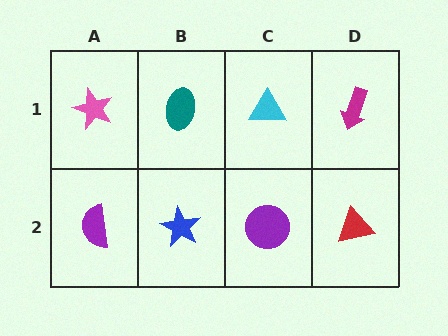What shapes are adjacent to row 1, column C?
A purple circle (row 2, column C), a teal ellipse (row 1, column B), a magenta arrow (row 1, column D).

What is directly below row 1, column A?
A purple semicircle.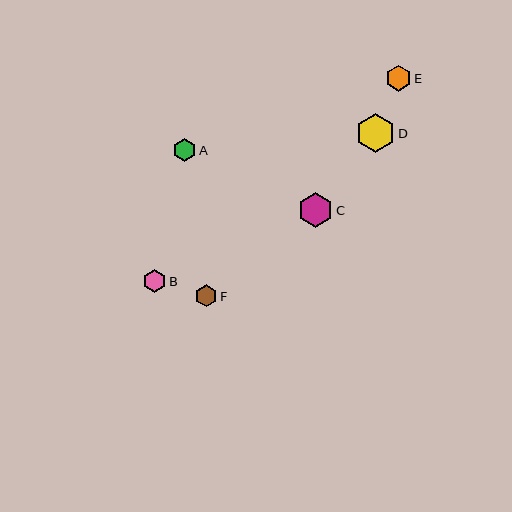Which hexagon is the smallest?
Hexagon F is the smallest with a size of approximately 22 pixels.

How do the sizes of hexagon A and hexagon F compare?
Hexagon A and hexagon F are approximately the same size.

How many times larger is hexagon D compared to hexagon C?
Hexagon D is approximately 1.1 times the size of hexagon C.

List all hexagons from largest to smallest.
From largest to smallest: D, C, E, B, A, F.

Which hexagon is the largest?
Hexagon D is the largest with a size of approximately 38 pixels.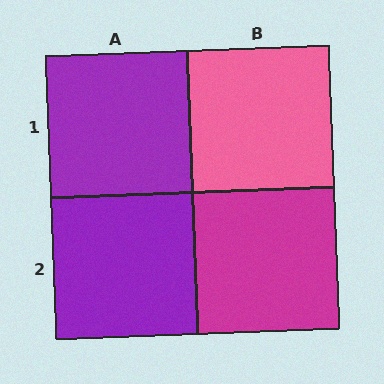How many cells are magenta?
1 cell is magenta.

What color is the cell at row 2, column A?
Purple.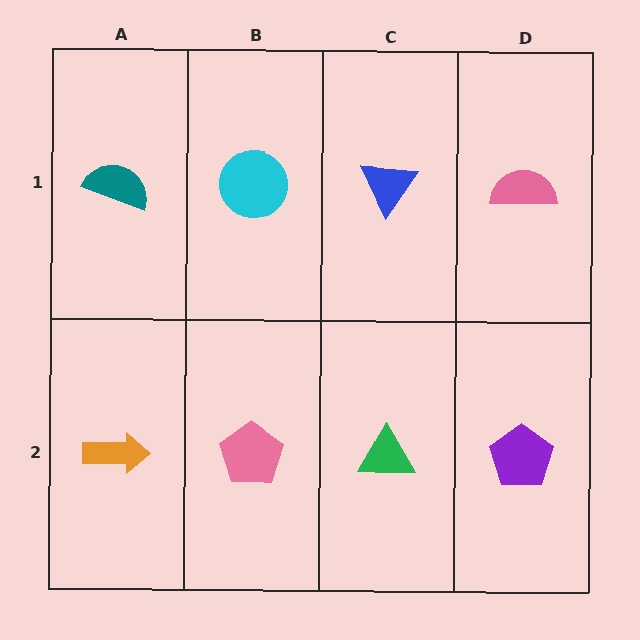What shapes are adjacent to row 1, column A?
An orange arrow (row 2, column A), a cyan circle (row 1, column B).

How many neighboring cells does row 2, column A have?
2.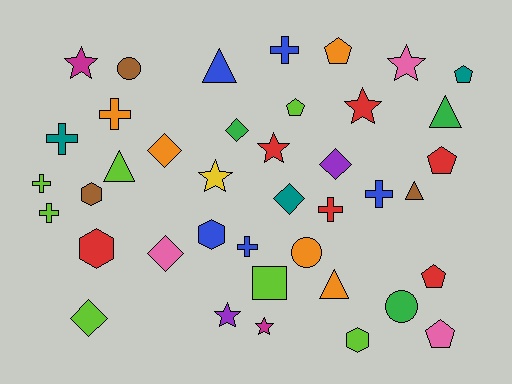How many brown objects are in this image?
There are 3 brown objects.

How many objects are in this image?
There are 40 objects.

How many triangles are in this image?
There are 5 triangles.